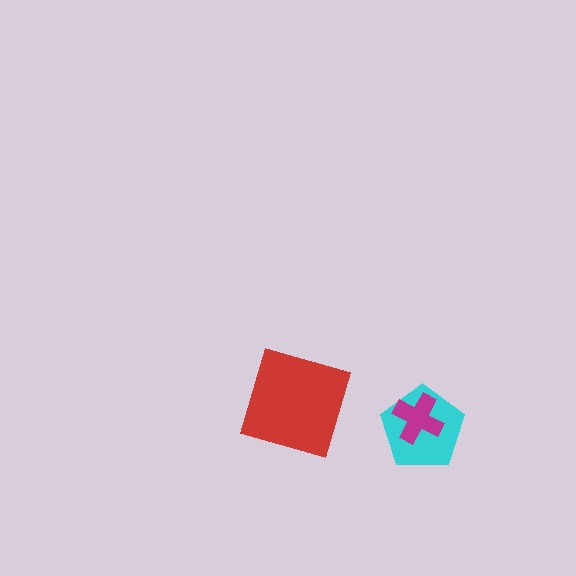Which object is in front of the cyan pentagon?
The magenta cross is in front of the cyan pentagon.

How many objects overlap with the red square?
0 objects overlap with the red square.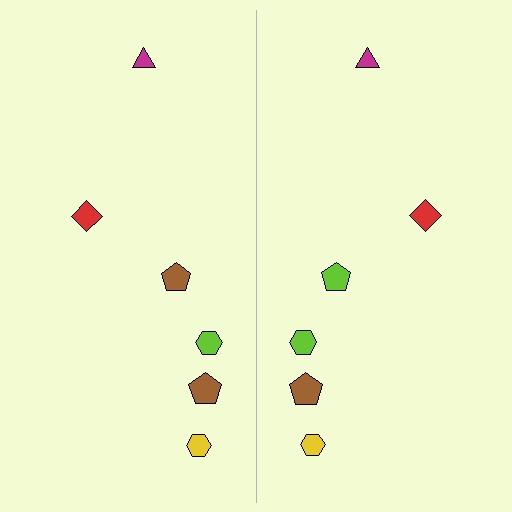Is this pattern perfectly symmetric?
No, the pattern is not perfectly symmetric. The lime pentagon on the right side breaks the symmetry — its mirror counterpart is brown.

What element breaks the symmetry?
The lime pentagon on the right side breaks the symmetry — its mirror counterpart is brown.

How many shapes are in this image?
There are 12 shapes in this image.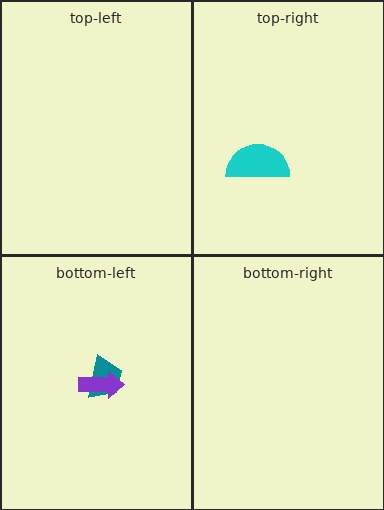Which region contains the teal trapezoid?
The bottom-left region.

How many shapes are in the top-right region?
1.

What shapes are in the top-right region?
The cyan semicircle.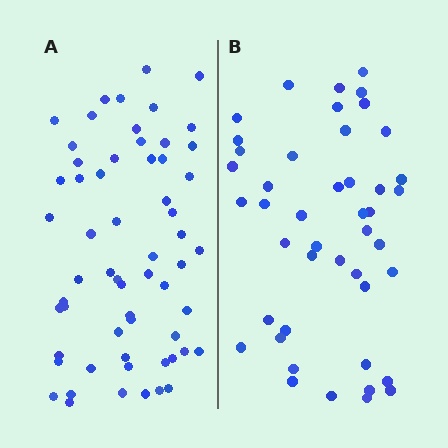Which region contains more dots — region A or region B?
Region A (the left region) has more dots.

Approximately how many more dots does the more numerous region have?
Region A has approximately 15 more dots than region B.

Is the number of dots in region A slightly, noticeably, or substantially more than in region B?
Region A has noticeably more, but not dramatically so. The ratio is roughly 1.3 to 1.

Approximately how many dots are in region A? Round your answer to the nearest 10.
About 60 dots.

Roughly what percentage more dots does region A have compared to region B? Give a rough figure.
About 35% more.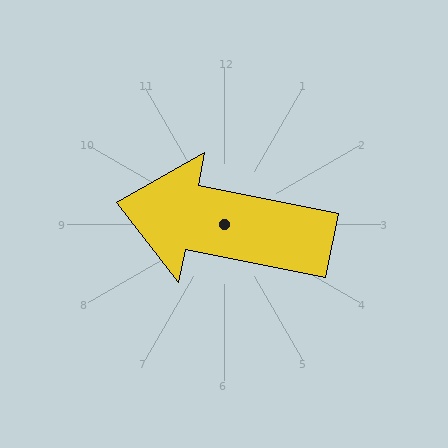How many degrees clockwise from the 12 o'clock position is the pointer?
Approximately 281 degrees.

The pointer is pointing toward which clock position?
Roughly 9 o'clock.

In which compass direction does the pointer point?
West.